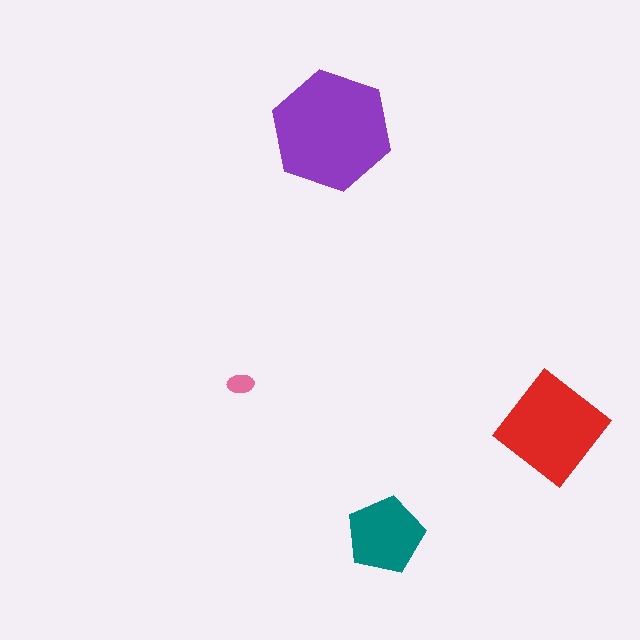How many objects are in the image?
There are 4 objects in the image.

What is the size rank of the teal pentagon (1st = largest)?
3rd.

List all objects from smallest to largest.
The pink ellipse, the teal pentagon, the red diamond, the purple hexagon.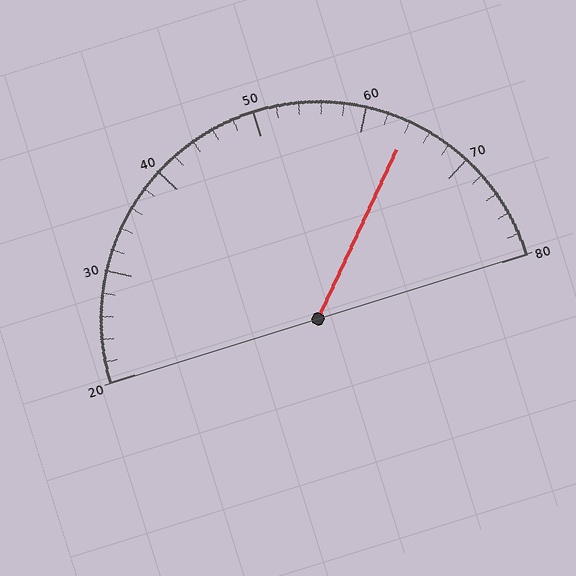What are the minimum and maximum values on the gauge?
The gauge ranges from 20 to 80.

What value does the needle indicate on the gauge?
The needle indicates approximately 64.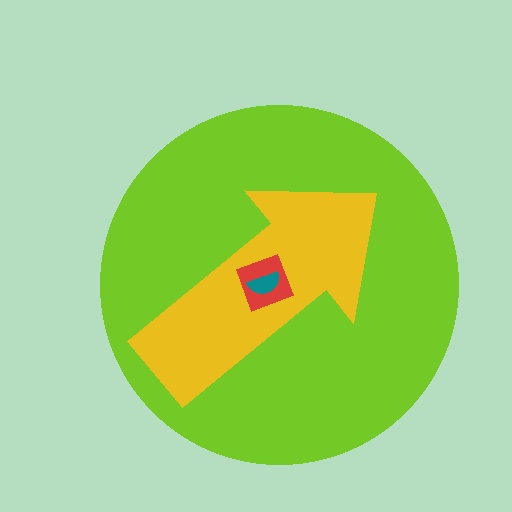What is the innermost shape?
The teal semicircle.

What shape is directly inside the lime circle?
The yellow arrow.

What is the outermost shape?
The lime circle.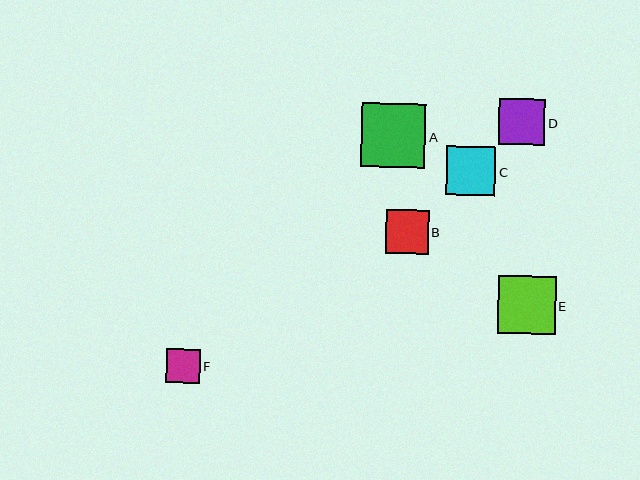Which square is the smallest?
Square F is the smallest with a size of approximately 34 pixels.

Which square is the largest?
Square A is the largest with a size of approximately 64 pixels.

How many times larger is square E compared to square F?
Square E is approximately 1.7 times the size of square F.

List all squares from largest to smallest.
From largest to smallest: A, E, C, D, B, F.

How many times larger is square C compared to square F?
Square C is approximately 1.4 times the size of square F.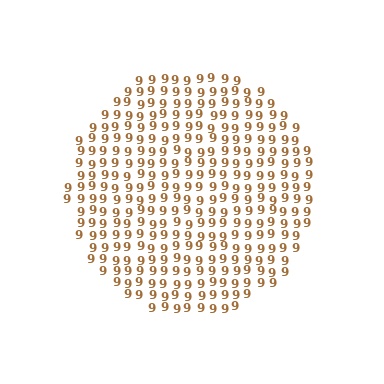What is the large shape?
The large shape is a circle.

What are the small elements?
The small elements are digit 9's.